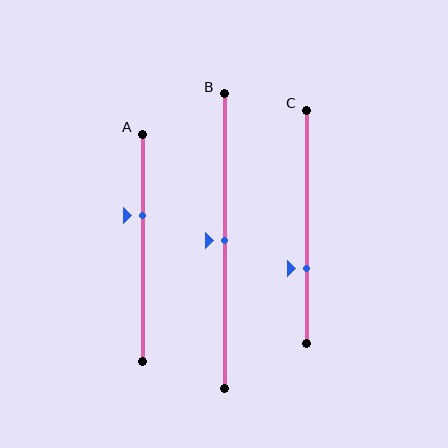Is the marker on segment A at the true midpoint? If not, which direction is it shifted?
No, the marker on segment A is shifted upward by about 14% of the segment length.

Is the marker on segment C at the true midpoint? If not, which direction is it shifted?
No, the marker on segment C is shifted downward by about 18% of the segment length.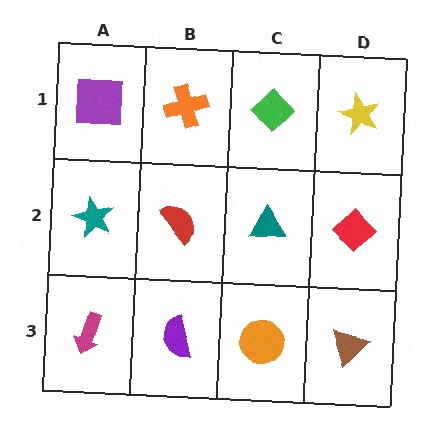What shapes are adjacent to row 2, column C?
A green diamond (row 1, column C), an orange circle (row 3, column C), a red semicircle (row 2, column B), a red diamond (row 2, column D).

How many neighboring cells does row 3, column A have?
2.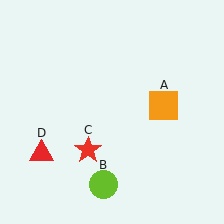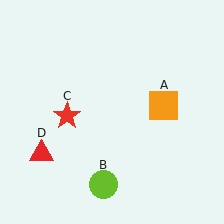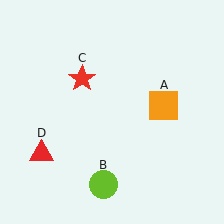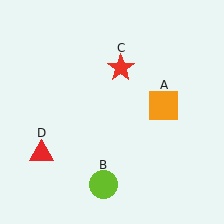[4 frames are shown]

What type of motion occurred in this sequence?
The red star (object C) rotated clockwise around the center of the scene.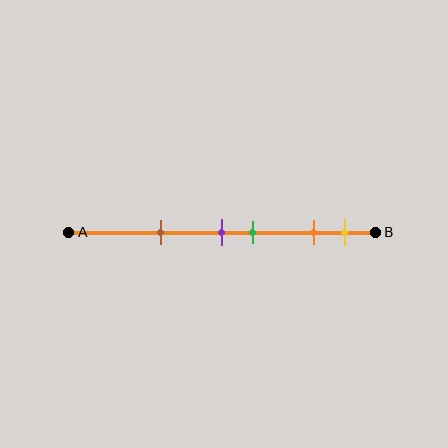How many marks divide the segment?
There are 5 marks dividing the segment.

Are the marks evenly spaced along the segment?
No, the marks are not evenly spaced.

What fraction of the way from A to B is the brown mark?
The brown mark is approximately 30% (0.3) of the way from A to B.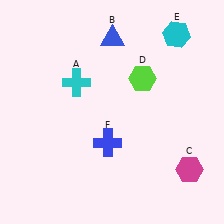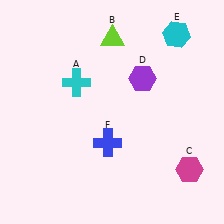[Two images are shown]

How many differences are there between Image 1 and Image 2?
There are 2 differences between the two images.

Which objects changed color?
B changed from blue to lime. D changed from lime to purple.